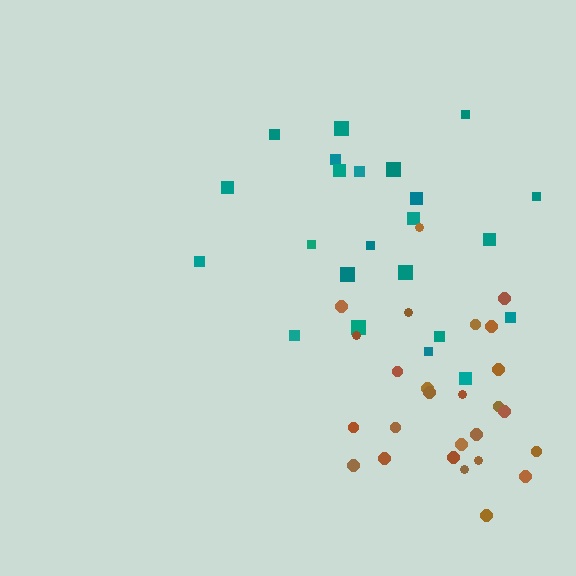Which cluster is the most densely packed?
Brown.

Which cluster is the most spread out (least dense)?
Teal.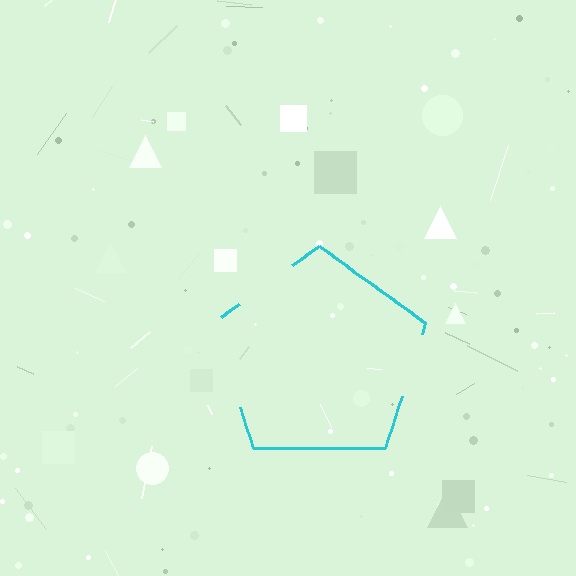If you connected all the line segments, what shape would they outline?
They would outline a pentagon.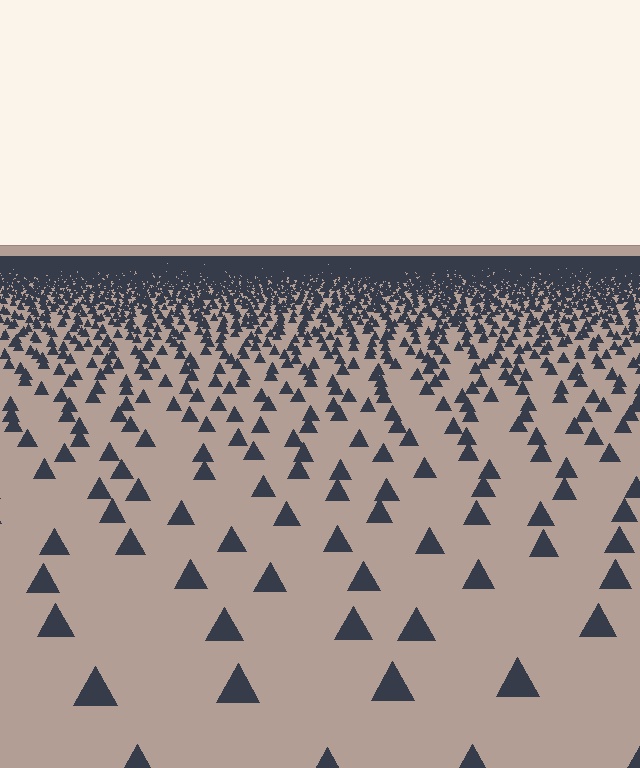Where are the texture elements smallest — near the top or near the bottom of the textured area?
Near the top.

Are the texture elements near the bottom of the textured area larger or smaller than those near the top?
Larger. Near the bottom, elements are closer to the viewer and appear at a bigger on-screen size.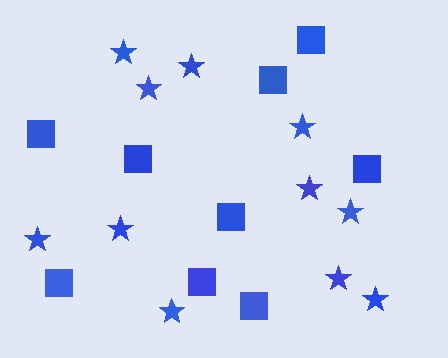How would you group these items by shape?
There are 2 groups: one group of squares (9) and one group of stars (11).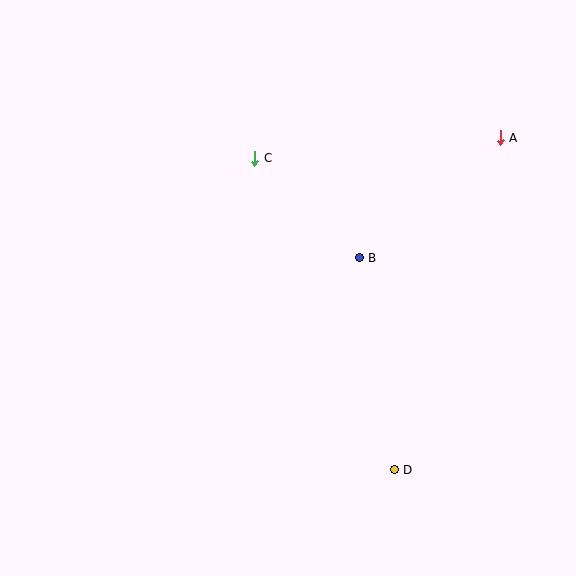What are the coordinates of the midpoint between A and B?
The midpoint between A and B is at (430, 198).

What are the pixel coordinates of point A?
Point A is at (500, 138).